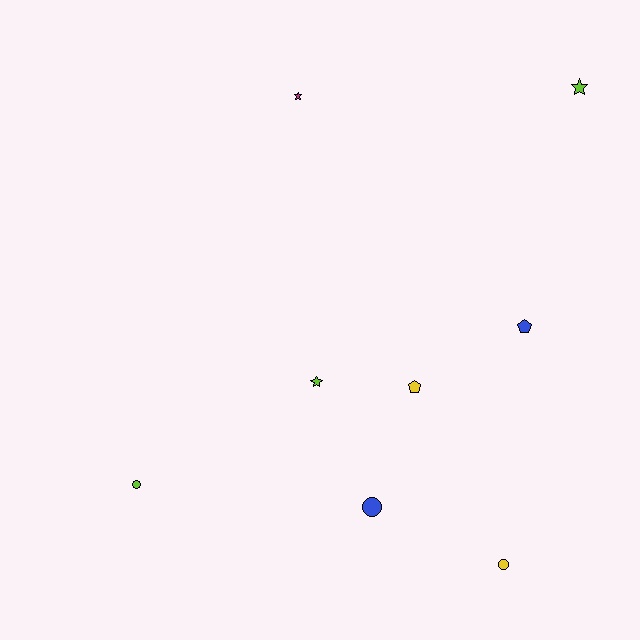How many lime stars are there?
There are 2 lime stars.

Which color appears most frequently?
Lime, with 3 objects.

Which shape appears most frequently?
Star, with 3 objects.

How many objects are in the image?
There are 8 objects.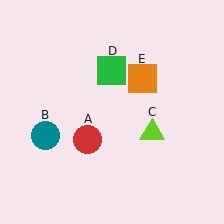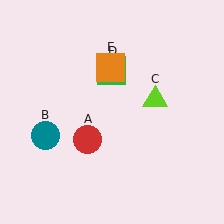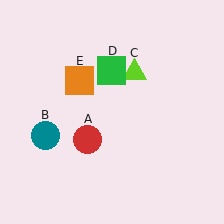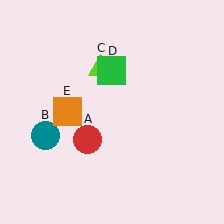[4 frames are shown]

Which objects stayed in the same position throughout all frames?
Red circle (object A) and teal circle (object B) and green square (object D) remained stationary.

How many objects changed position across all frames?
2 objects changed position: lime triangle (object C), orange square (object E).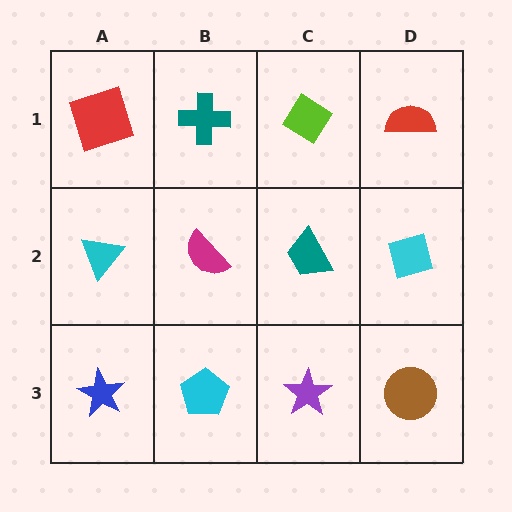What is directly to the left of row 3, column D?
A purple star.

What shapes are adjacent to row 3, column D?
A cyan diamond (row 2, column D), a purple star (row 3, column C).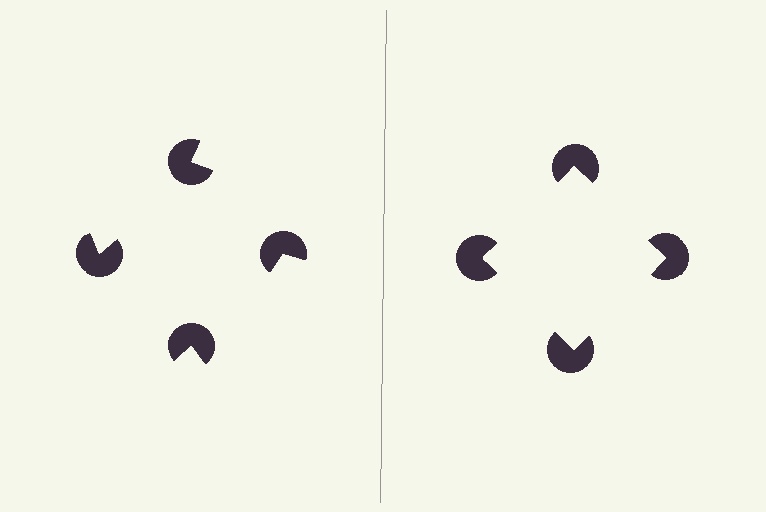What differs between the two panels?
The pac-man discs are positioned identically on both sides; only the wedge orientations differ. On the right they align to a square; on the left they are misaligned.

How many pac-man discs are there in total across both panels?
8 — 4 on each side.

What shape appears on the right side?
An illusory square.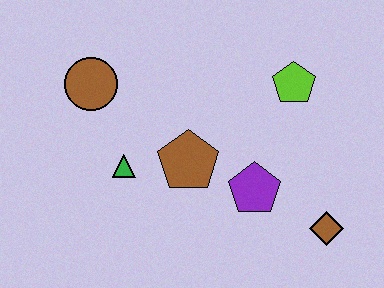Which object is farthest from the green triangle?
The brown diamond is farthest from the green triangle.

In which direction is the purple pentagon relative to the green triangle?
The purple pentagon is to the right of the green triangle.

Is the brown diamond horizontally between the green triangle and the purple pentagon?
No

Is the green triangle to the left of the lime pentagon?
Yes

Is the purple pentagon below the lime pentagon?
Yes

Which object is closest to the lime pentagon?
The purple pentagon is closest to the lime pentagon.